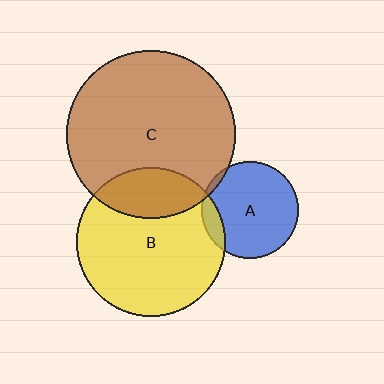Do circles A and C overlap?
Yes.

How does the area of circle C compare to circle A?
Approximately 3.0 times.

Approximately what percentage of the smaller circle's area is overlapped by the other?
Approximately 5%.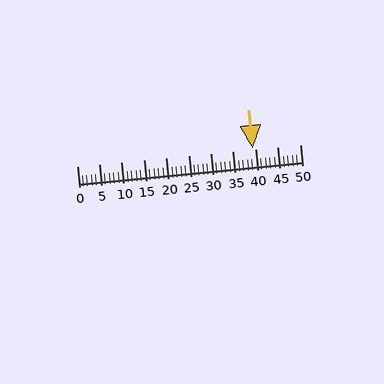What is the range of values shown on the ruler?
The ruler shows values from 0 to 50.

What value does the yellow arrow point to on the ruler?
The yellow arrow points to approximately 39.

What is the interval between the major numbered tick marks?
The major tick marks are spaced 5 units apart.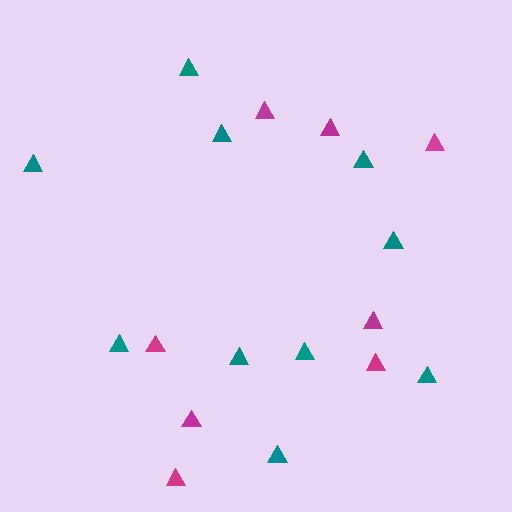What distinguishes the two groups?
There are 2 groups: one group of teal triangles (10) and one group of magenta triangles (8).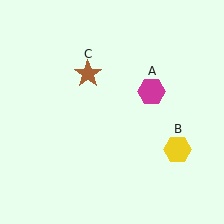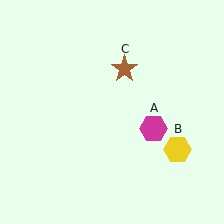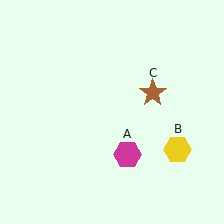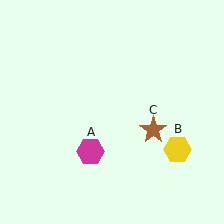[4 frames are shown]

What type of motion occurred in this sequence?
The magenta hexagon (object A), brown star (object C) rotated clockwise around the center of the scene.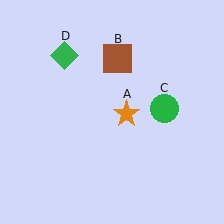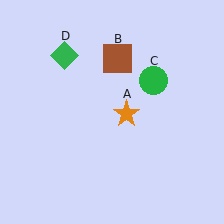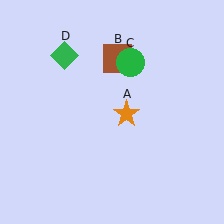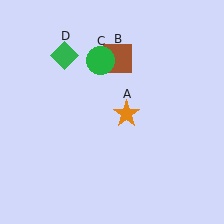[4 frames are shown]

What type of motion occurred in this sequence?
The green circle (object C) rotated counterclockwise around the center of the scene.